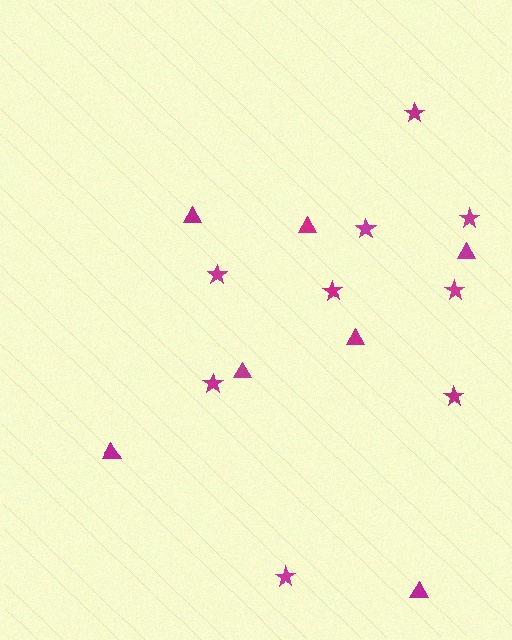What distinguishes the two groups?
There are 2 groups: one group of stars (9) and one group of triangles (7).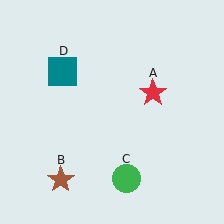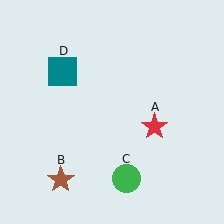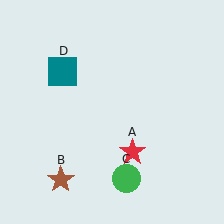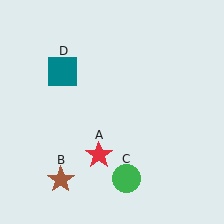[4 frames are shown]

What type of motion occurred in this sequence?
The red star (object A) rotated clockwise around the center of the scene.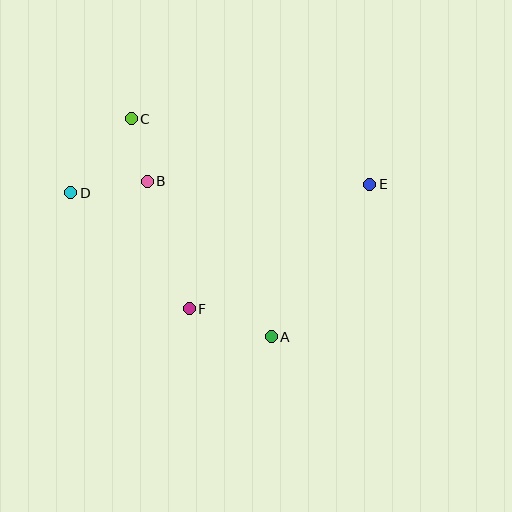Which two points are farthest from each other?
Points D and E are farthest from each other.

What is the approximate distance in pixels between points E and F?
The distance between E and F is approximately 219 pixels.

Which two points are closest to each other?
Points B and C are closest to each other.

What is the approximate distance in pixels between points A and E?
The distance between A and E is approximately 182 pixels.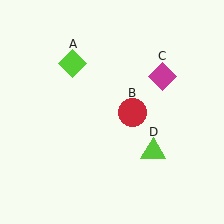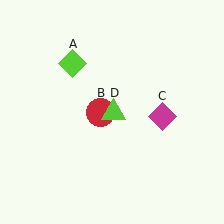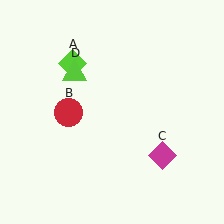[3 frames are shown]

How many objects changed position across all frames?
3 objects changed position: red circle (object B), magenta diamond (object C), lime triangle (object D).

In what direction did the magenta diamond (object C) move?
The magenta diamond (object C) moved down.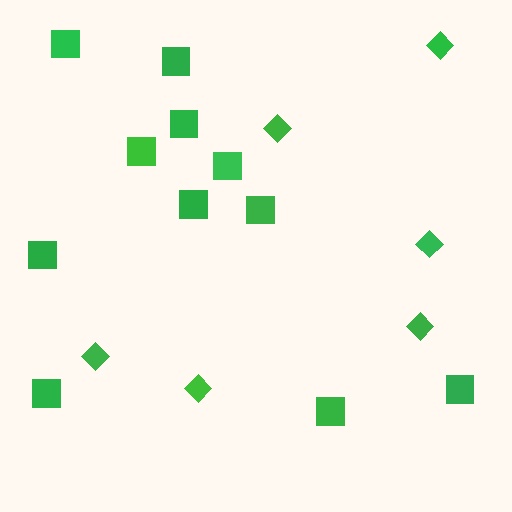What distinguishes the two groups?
There are 2 groups: one group of diamonds (6) and one group of squares (11).